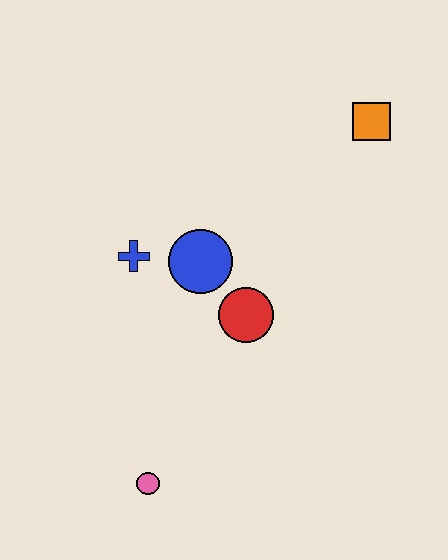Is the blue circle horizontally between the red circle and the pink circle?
Yes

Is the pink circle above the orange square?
No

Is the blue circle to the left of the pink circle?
No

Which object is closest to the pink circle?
The red circle is closest to the pink circle.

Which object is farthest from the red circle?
The orange square is farthest from the red circle.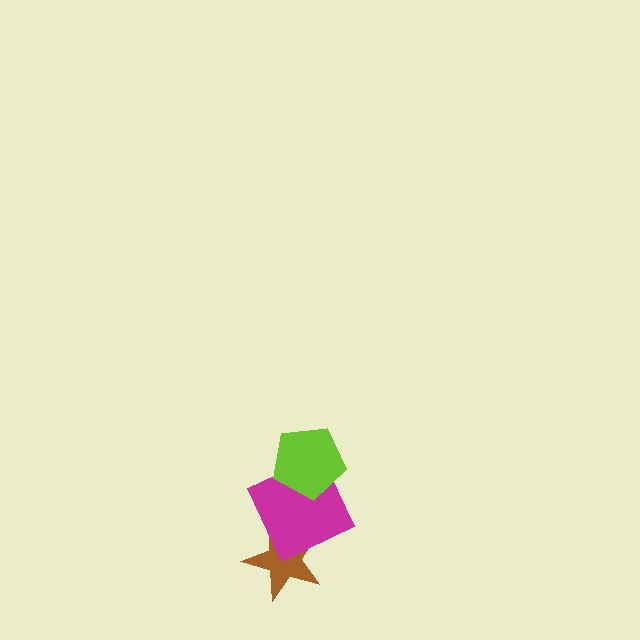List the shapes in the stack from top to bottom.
From top to bottom: the lime pentagon, the magenta square, the brown star.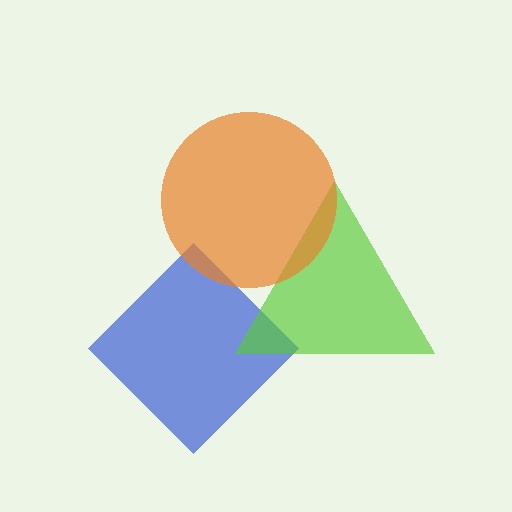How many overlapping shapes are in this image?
There are 3 overlapping shapes in the image.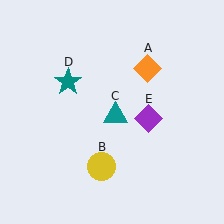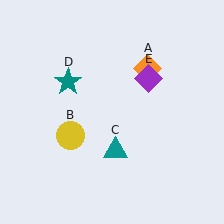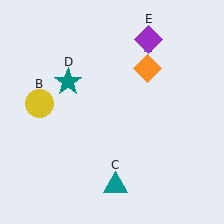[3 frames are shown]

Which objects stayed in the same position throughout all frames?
Orange diamond (object A) and teal star (object D) remained stationary.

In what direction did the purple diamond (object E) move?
The purple diamond (object E) moved up.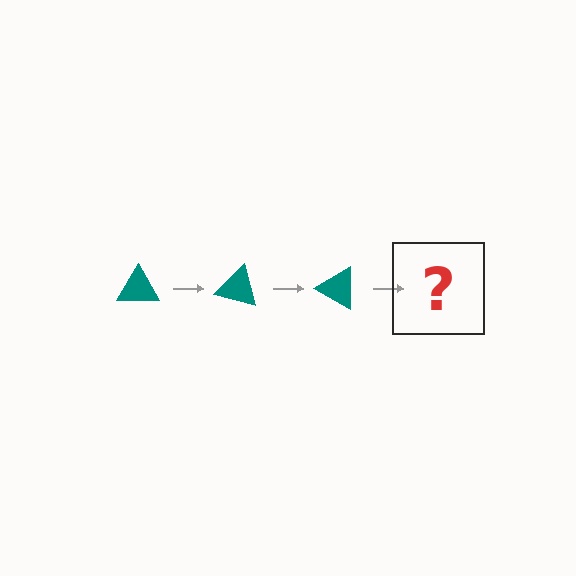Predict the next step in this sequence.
The next step is a teal triangle rotated 45 degrees.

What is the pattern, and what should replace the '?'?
The pattern is that the triangle rotates 15 degrees each step. The '?' should be a teal triangle rotated 45 degrees.